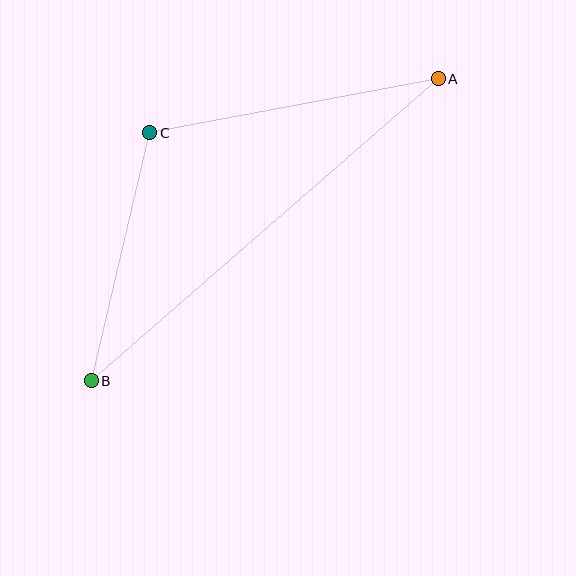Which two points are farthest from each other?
Points A and B are farthest from each other.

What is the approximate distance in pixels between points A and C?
The distance between A and C is approximately 294 pixels.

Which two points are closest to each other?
Points B and C are closest to each other.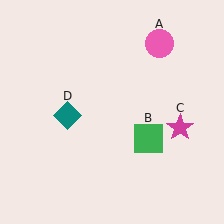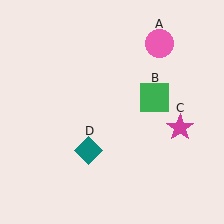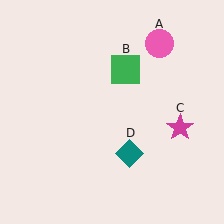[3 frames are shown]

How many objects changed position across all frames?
2 objects changed position: green square (object B), teal diamond (object D).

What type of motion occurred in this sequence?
The green square (object B), teal diamond (object D) rotated counterclockwise around the center of the scene.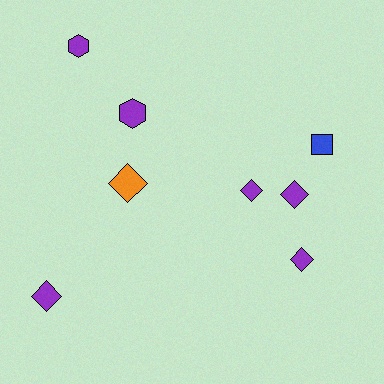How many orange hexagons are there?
There are no orange hexagons.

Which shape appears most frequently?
Diamond, with 5 objects.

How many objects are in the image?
There are 8 objects.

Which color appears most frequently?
Purple, with 6 objects.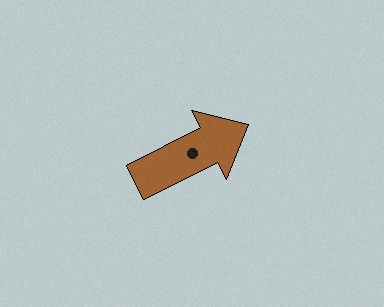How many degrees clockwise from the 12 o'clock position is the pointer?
Approximately 63 degrees.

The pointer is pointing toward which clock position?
Roughly 2 o'clock.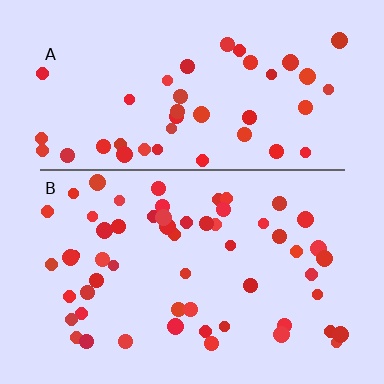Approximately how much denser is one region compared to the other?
Approximately 1.3× — region B over region A.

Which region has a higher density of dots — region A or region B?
B (the bottom).